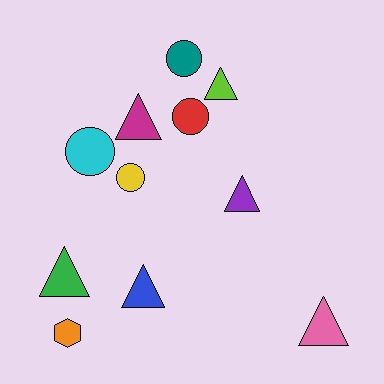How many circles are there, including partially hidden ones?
There are 4 circles.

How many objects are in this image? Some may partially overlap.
There are 11 objects.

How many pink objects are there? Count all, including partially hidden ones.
There is 1 pink object.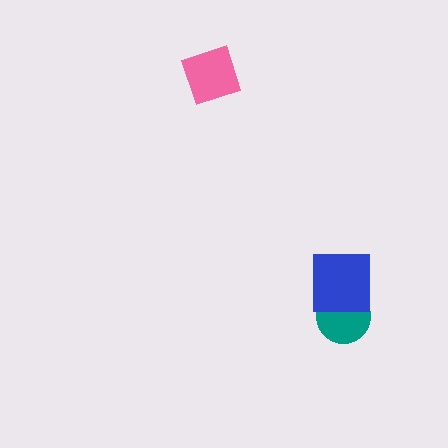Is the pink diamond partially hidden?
No, no other shape covers it.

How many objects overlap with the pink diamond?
0 objects overlap with the pink diamond.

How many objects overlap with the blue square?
1 object overlaps with the blue square.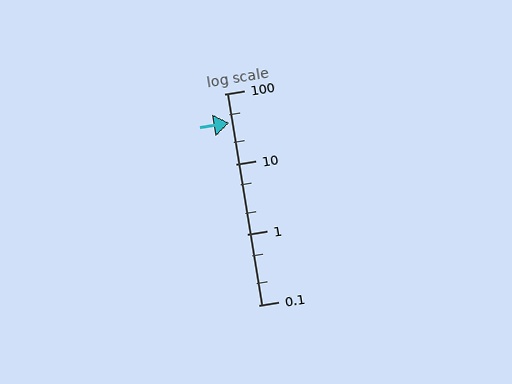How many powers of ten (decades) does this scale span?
The scale spans 3 decades, from 0.1 to 100.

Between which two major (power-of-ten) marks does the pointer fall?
The pointer is between 10 and 100.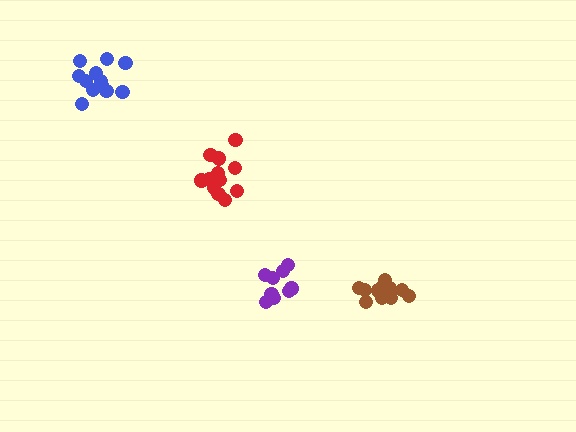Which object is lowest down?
The brown cluster is bottommost.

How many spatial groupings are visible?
There are 4 spatial groupings.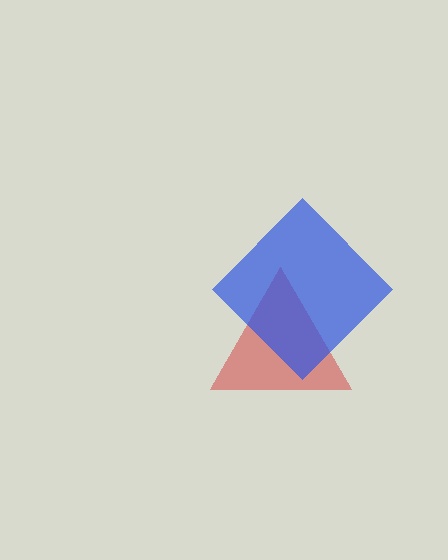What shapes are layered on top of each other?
The layered shapes are: a red triangle, a blue diamond.